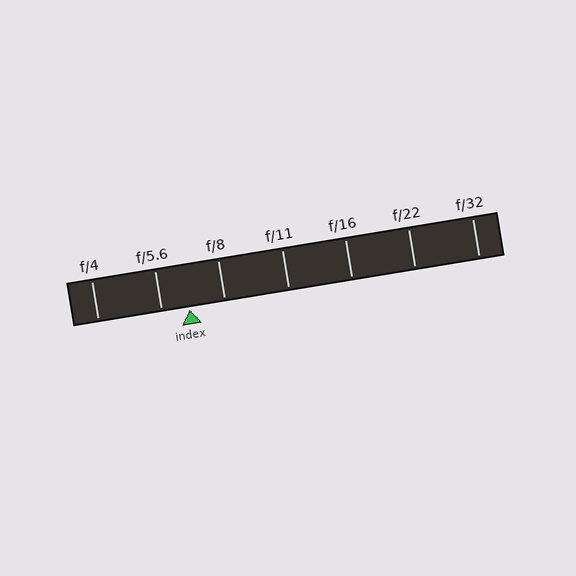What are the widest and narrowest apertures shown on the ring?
The widest aperture shown is f/4 and the narrowest is f/32.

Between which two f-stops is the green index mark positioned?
The index mark is between f/5.6 and f/8.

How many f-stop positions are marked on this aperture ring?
There are 7 f-stop positions marked.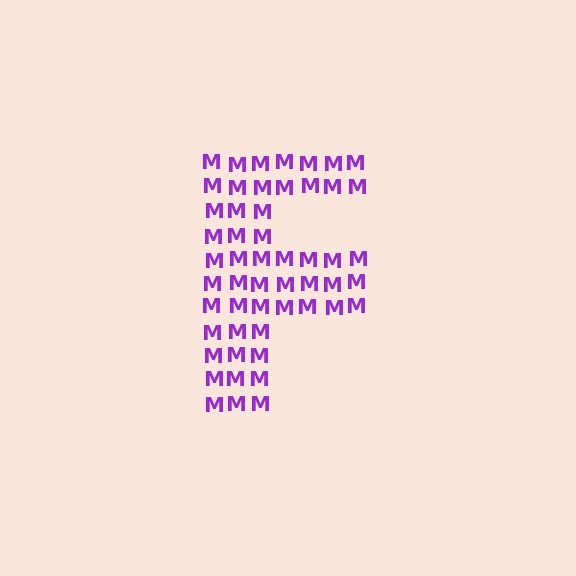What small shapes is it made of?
It is made of small letter M's.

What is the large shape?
The large shape is the letter F.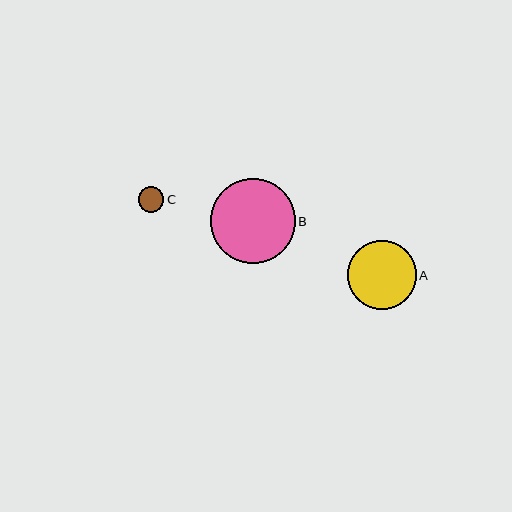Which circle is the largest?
Circle B is the largest with a size of approximately 85 pixels.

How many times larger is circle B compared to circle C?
Circle B is approximately 3.3 times the size of circle C.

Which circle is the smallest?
Circle C is the smallest with a size of approximately 25 pixels.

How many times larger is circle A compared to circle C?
Circle A is approximately 2.7 times the size of circle C.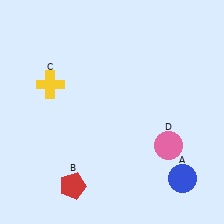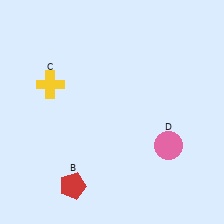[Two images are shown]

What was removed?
The blue circle (A) was removed in Image 2.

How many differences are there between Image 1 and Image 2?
There is 1 difference between the two images.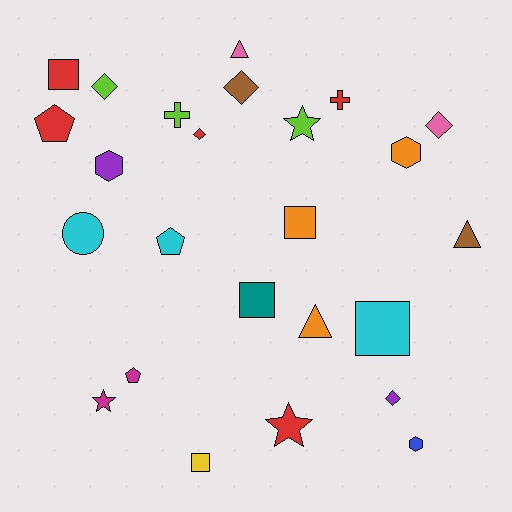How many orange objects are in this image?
There are 3 orange objects.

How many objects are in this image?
There are 25 objects.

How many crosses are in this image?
There are 2 crosses.